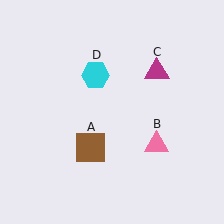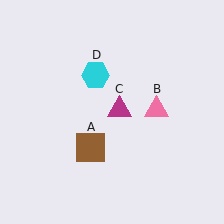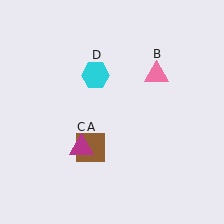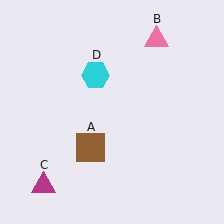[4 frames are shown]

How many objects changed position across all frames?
2 objects changed position: pink triangle (object B), magenta triangle (object C).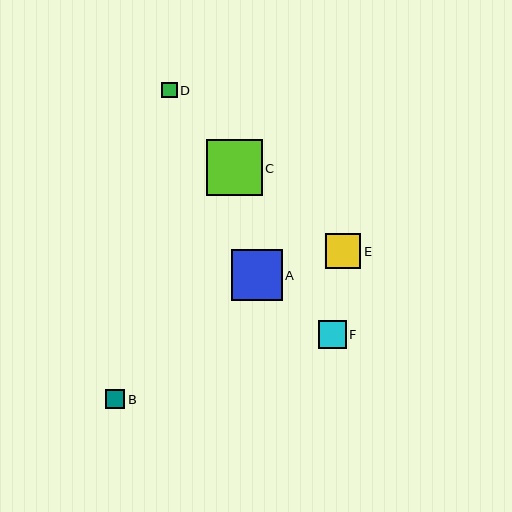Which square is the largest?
Square C is the largest with a size of approximately 56 pixels.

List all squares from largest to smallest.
From largest to smallest: C, A, E, F, B, D.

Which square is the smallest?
Square D is the smallest with a size of approximately 16 pixels.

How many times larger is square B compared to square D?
Square B is approximately 1.2 times the size of square D.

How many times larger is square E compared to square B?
Square E is approximately 1.9 times the size of square B.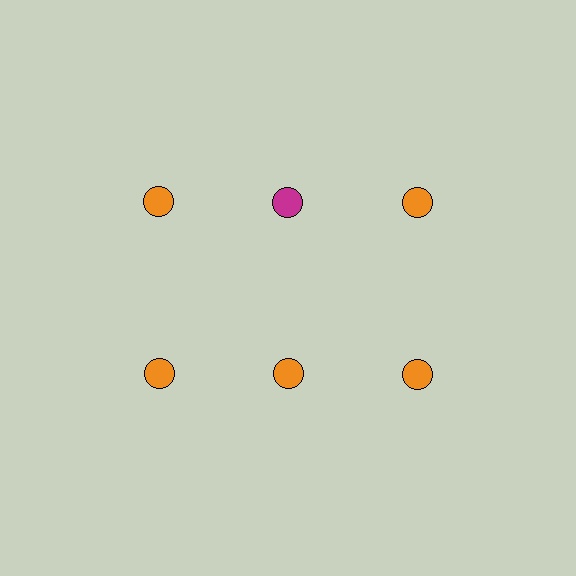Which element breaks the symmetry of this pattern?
The magenta circle in the top row, second from left column breaks the symmetry. All other shapes are orange circles.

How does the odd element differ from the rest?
It has a different color: magenta instead of orange.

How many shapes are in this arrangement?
There are 6 shapes arranged in a grid pattern.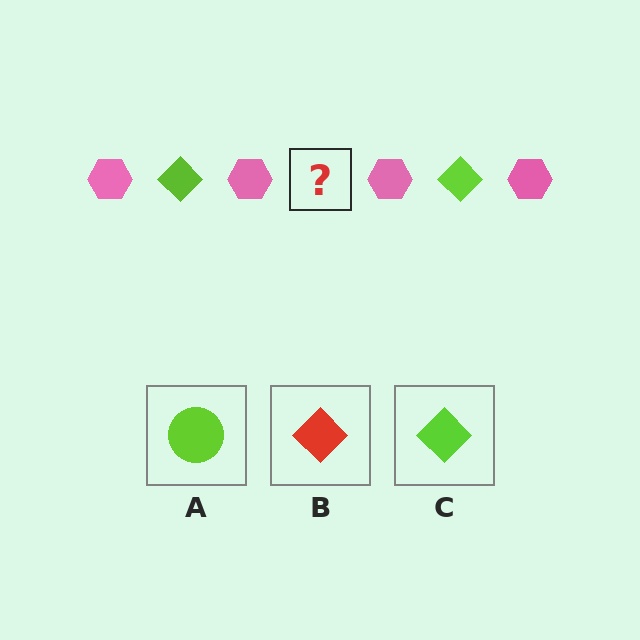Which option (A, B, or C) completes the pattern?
C.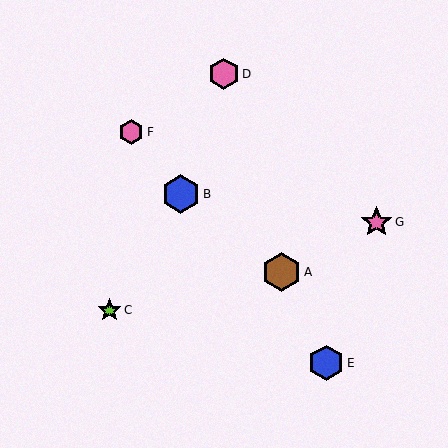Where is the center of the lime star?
The center of the lime star is at (110, 310).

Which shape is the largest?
The blue hexagon (labeled B) is the largest.